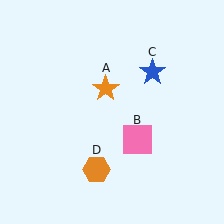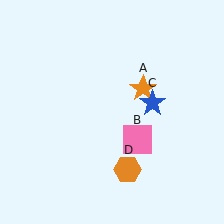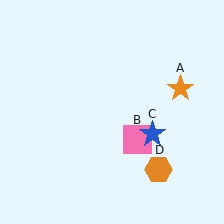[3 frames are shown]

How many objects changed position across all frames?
3 objects changed position: orange star (object A), blue star (object C), orange hexagon (object D).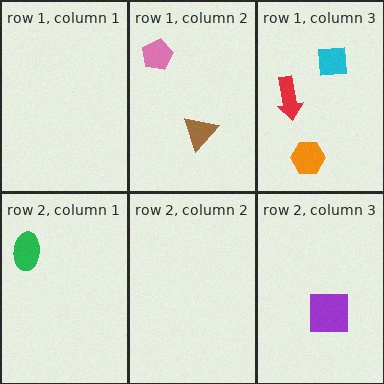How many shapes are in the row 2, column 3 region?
1.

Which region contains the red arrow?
The row 1, column 3 region.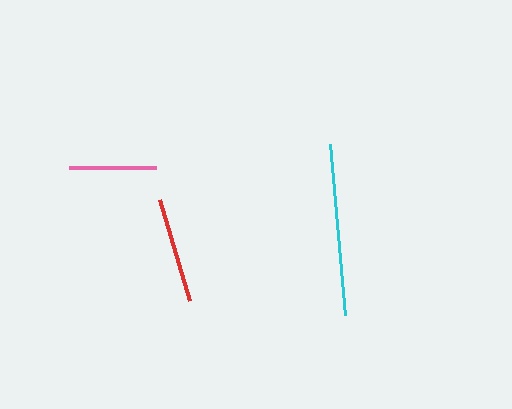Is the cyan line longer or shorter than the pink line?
The cyan line is longer than the pink line.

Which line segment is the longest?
The cyan line is the longest at approximately 172 pixels.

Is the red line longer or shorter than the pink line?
The red line is longer than the pink line.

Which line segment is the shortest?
The pink line is the shortest at approximately 87 pixels.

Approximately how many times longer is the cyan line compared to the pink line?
The cyan line is approximately 2.0 times the length of the pink line.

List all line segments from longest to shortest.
From longest to shortest: cyan, red, pink.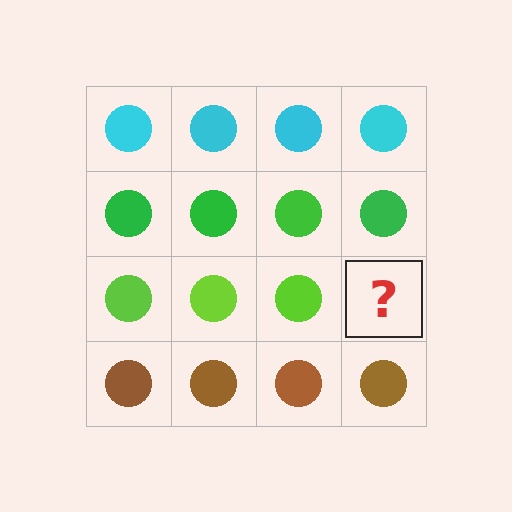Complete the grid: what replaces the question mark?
The question mark should be replaced with a lime circle.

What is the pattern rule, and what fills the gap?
The rule is that each row has a consistent color. The gap should be filled with a lime circle.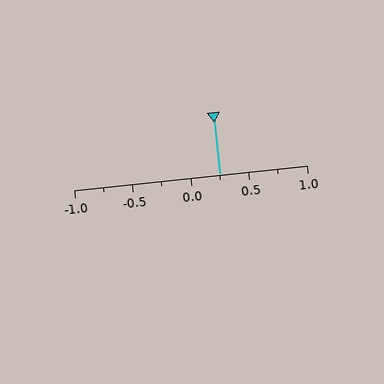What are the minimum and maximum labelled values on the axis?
The axis runs from -1.0 to 1.0.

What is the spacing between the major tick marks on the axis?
The major ticks are spaced 0.5 apart.